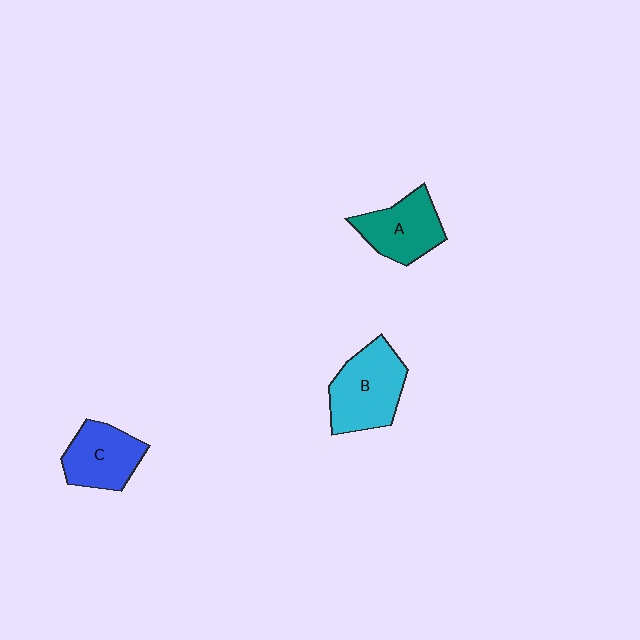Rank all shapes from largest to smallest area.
From largest to smallest: B (cyan), A (teal), C (blue).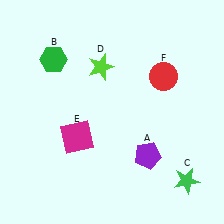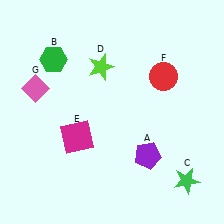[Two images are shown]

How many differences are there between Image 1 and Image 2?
There is 1 difference between the two images.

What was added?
A pink diamond (G) was added in Image 2.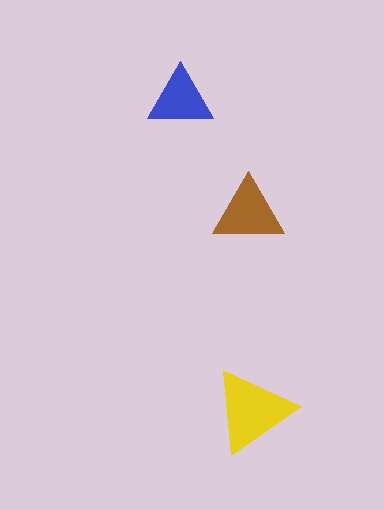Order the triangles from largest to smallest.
the yellow one, the brown one, the blue one.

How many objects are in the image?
There are 3 objects in the image.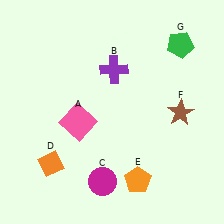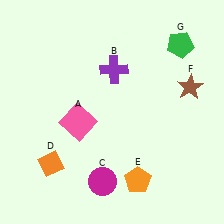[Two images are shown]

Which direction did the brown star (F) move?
The brown star (F) moved up.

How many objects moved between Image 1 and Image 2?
1 object moved between the two images.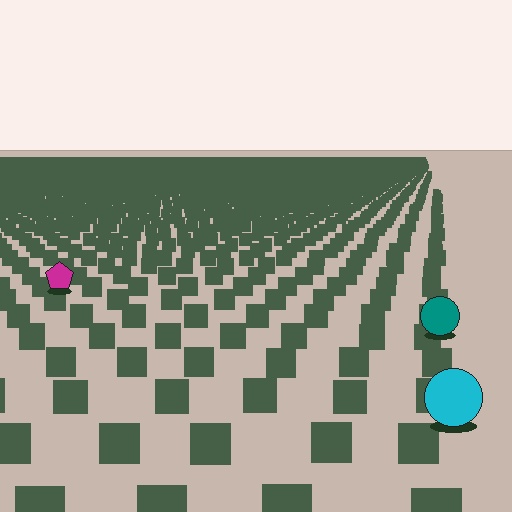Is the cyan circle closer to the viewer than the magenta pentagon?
Yes. The cyan circle is closer — you can tell from the texture gradient: the ground texture is coarser near it.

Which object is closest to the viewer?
The cyan circle is closest. The texture marks near it are larger and more spread out.